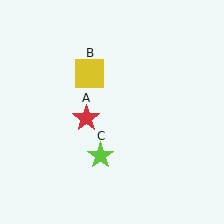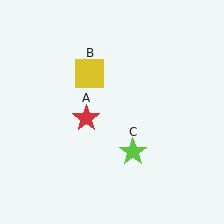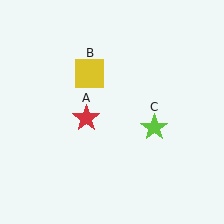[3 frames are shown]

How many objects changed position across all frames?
1 object changed position: lime star (object C).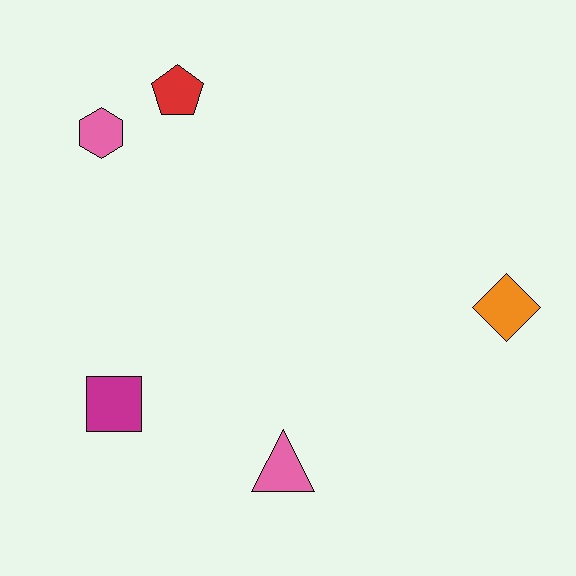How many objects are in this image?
There are 5 objects.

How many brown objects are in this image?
There are no brown objects.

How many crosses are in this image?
There are no crosses.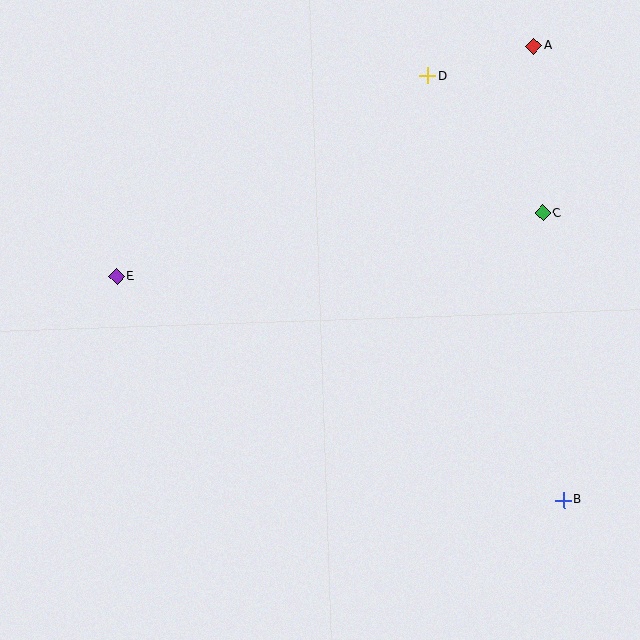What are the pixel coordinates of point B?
Point B is at (564, 500).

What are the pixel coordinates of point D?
Point D is at (427, 76).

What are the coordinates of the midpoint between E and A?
The midpoint between E and A is at (325, 161).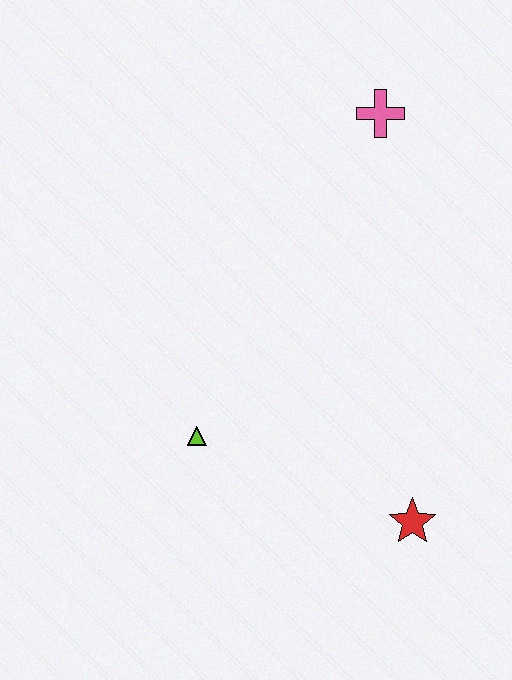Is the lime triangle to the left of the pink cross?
Yes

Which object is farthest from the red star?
The pink cross is farthest from the red star.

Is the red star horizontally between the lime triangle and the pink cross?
No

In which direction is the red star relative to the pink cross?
The red star is below the pink cross.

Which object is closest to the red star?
The lime triangle is closest to the red star.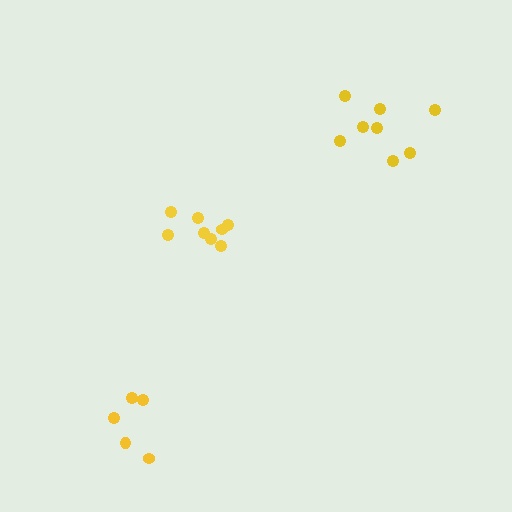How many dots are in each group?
Group 1: 8 dots, Group 2: 5 dots, Group 3: 8 dots (21 total).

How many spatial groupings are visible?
There are 3 spatial groupings.